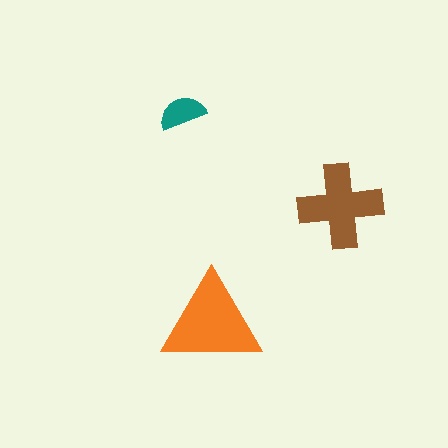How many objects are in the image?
There are 3 objects in the image.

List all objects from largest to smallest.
The orange triangle, the brown cross, the teal semicircle.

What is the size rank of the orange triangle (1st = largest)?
1st.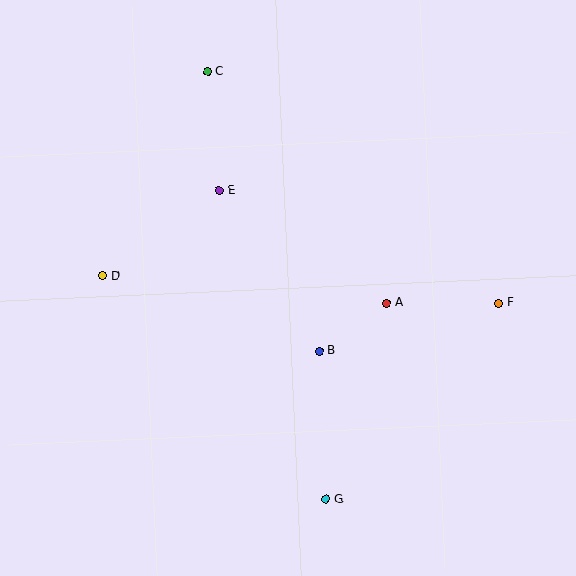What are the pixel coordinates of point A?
Point A is at (387, 303).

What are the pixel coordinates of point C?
Point C is at (208, 72).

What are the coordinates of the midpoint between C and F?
The midpoint between C and F is at (353, 187).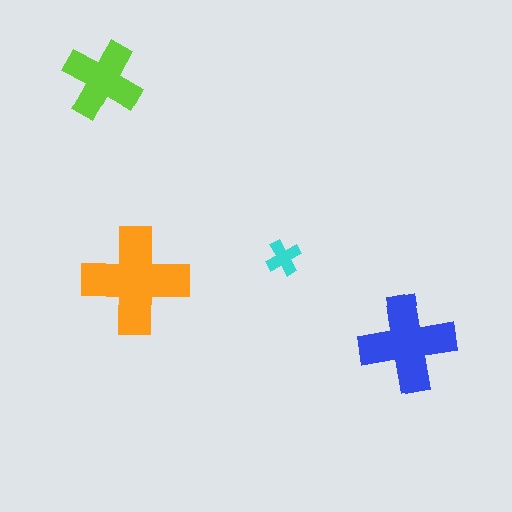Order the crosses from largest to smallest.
the orange one, the blue one, the lime one, the cyan one.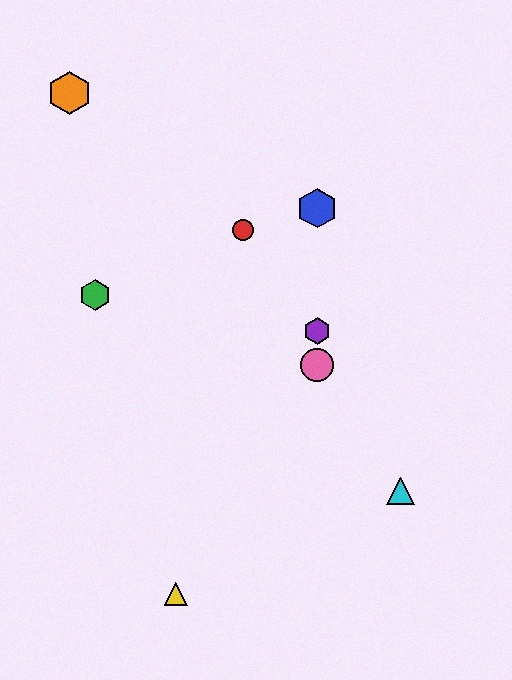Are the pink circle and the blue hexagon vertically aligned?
Yes, both are at x≈317.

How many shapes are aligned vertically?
3 shapes (the blue hexagon, the purple hexagon, the pink circle) are aligned vertically.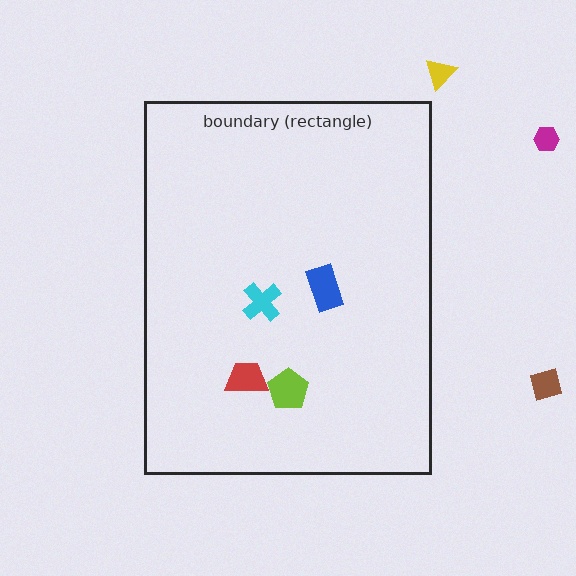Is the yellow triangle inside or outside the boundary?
Outside.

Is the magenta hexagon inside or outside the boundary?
Outside.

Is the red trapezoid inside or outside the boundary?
Inside.